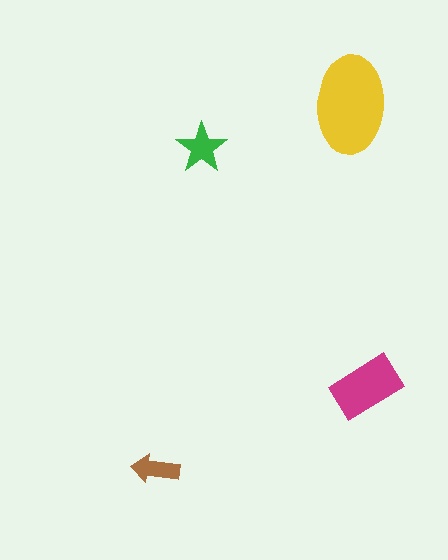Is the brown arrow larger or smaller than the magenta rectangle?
Smaller.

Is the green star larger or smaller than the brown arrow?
Larger.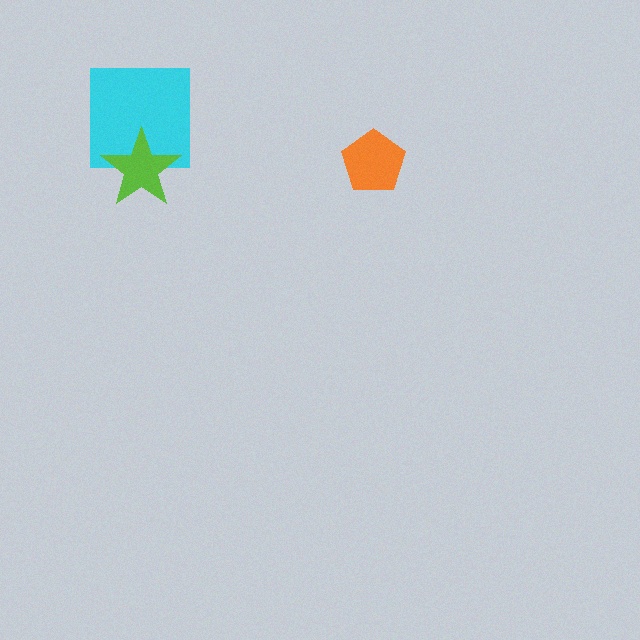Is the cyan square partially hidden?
Yes, it is partially covered by another shape.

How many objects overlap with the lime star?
1 object overlaps with the lime star.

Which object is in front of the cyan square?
The lime star is in front of the cyan square.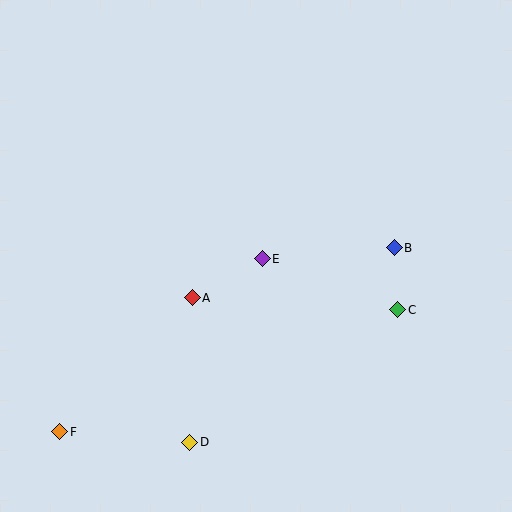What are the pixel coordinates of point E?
Point E is at (262, 259).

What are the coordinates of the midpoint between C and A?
The midpoint between C and A is at (295, 304).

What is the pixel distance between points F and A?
The distance between F and A is 188 pixels.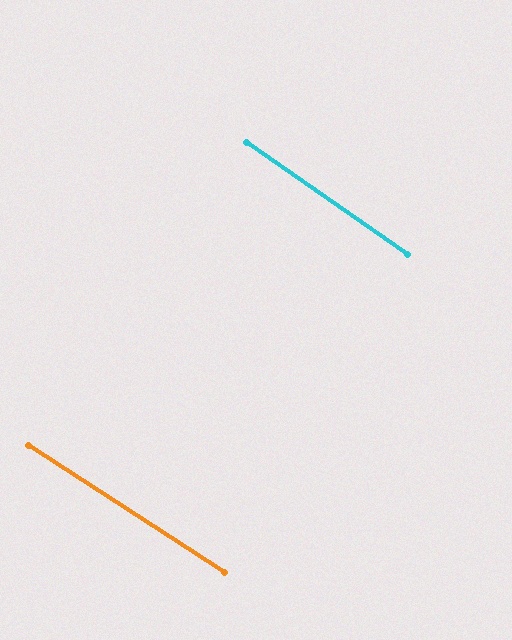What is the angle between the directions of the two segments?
Approximately 2 degrees.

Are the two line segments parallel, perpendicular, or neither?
Parallel — their directions differ by only 1.7°.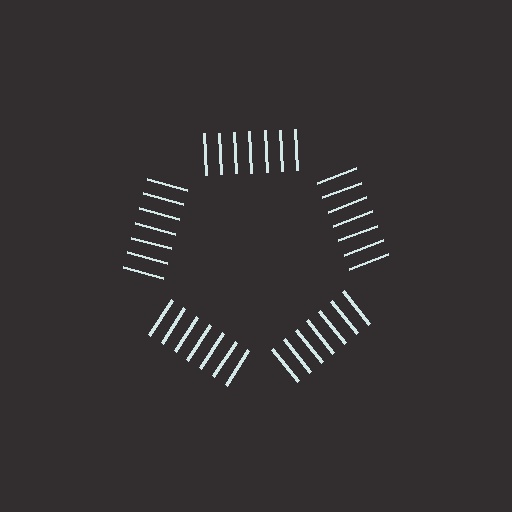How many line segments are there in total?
35 — 7 along each of the 5 edges.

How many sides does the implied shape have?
5 sides — the line-ends trace a pentagon.